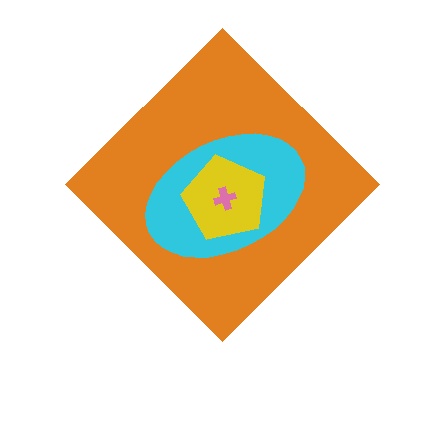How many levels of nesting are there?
4.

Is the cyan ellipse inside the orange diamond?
Yes.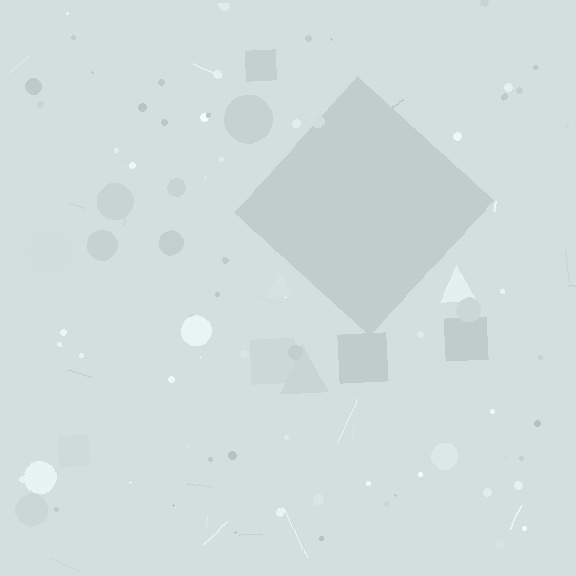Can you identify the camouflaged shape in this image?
The camouflaged shape is a diamond.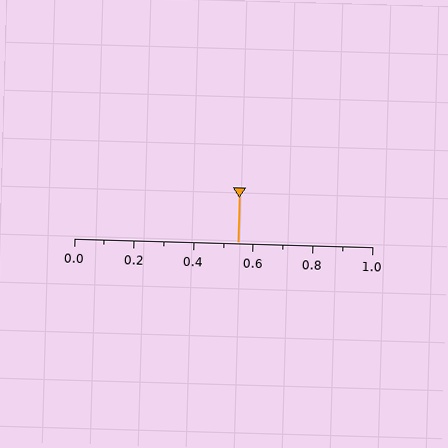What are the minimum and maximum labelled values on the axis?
The axis runs from 0.0 to 1.0.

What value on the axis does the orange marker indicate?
The marker indicates approximately 0.55.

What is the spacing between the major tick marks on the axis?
The major ticks are spaced 0.2 apart.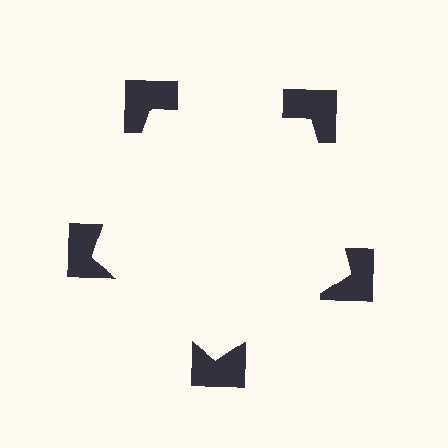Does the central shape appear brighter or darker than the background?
It typically appears slightly brighter than the background, even though no actual brightness change is drawn.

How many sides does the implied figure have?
5 sides.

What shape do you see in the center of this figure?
An illusory pentagon — its edges are inferred from the aligned wedge cuts in the notched squares, not physically drawn.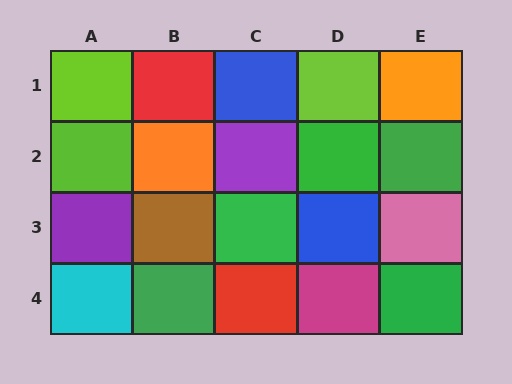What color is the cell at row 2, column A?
Lime.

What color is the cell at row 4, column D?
Magenta.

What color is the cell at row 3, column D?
Blue.